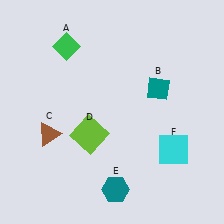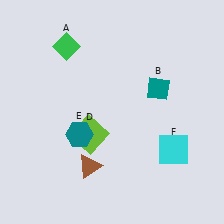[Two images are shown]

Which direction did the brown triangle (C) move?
The brown triangle (C) moved right.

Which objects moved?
The objects that moved are: the brown triangle (C), the teal hexagon (E).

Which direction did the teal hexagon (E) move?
The teal hexagon (E) moved up.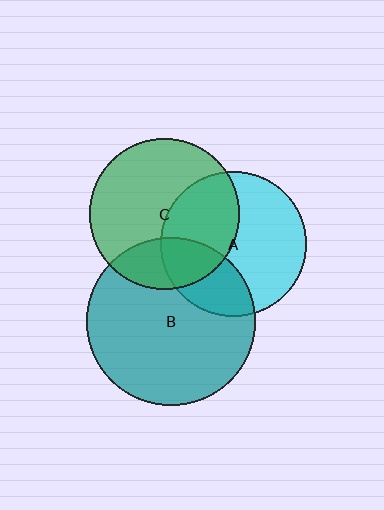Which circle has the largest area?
Circle B (teal).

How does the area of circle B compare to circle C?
Approximately 1.2 times.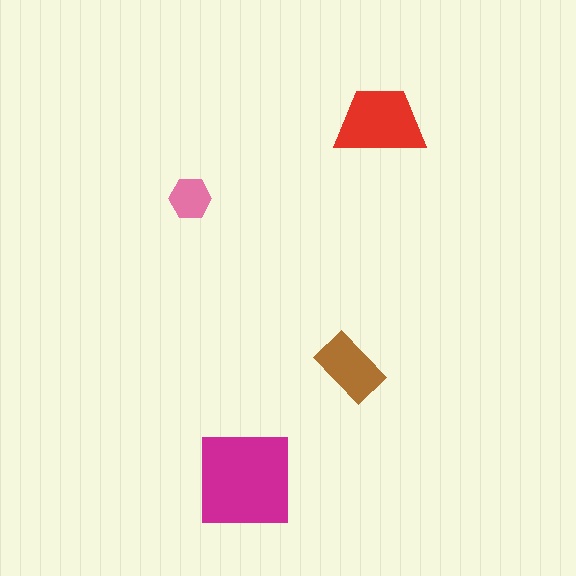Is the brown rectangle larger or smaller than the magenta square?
Smaller.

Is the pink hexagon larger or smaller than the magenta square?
Smaller.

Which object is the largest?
The magenta square.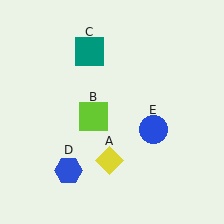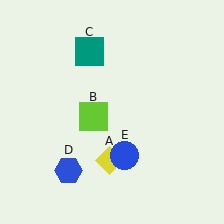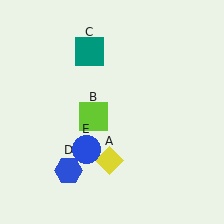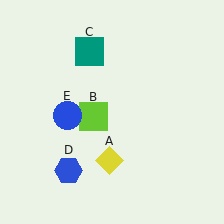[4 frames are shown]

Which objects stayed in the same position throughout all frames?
Yellow diamond (object A) and lime square (object B) and teal square (object C) and blue hexagon (object D) remained stationary.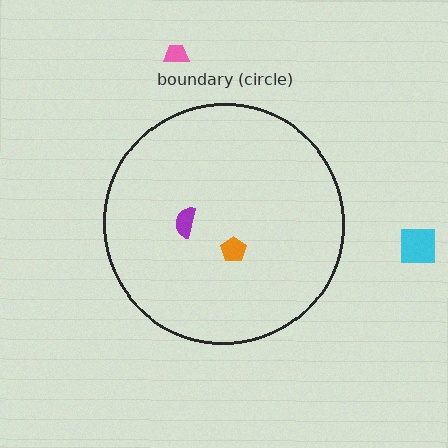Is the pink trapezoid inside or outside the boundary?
Outside.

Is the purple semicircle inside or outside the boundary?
Inside.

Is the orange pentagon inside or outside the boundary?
Inside.